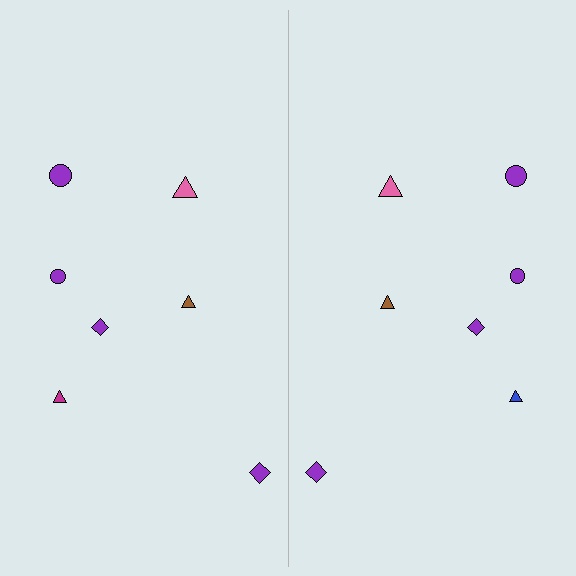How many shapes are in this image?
There are 14 shapes in this image.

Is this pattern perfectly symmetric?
No, the pattern is not perfectly symmetric. The blue triangle on the right side breaks the symmetry — its mirror counterpart is magenta.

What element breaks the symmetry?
The blue triangle on the right side breaks the symmetry — its mirror counterpart is magenta.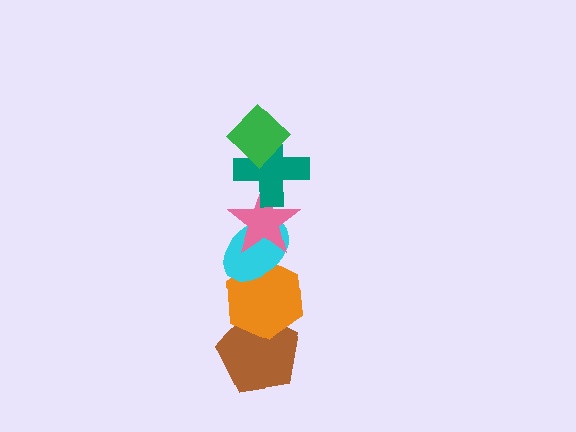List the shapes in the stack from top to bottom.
From top to bottom: the green diamond, the teal cross, the pink star, the cyan ellipse, the orange hexagon, the brown pentagon.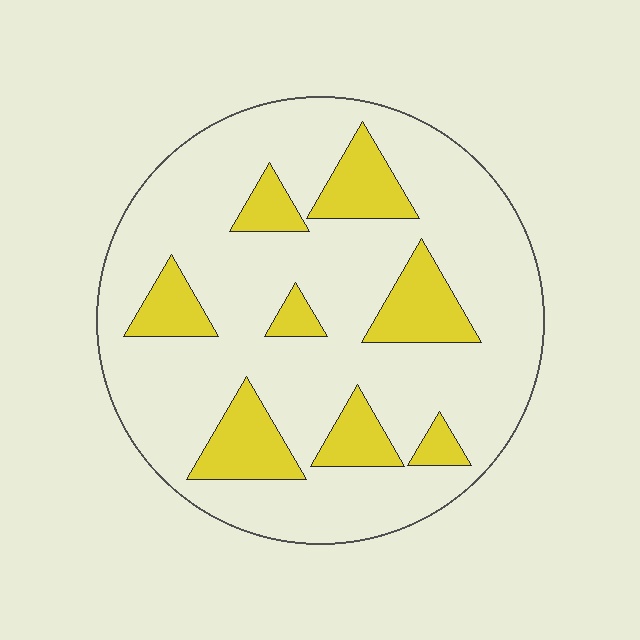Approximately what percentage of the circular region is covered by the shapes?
Approximately 20%.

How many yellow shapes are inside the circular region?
8.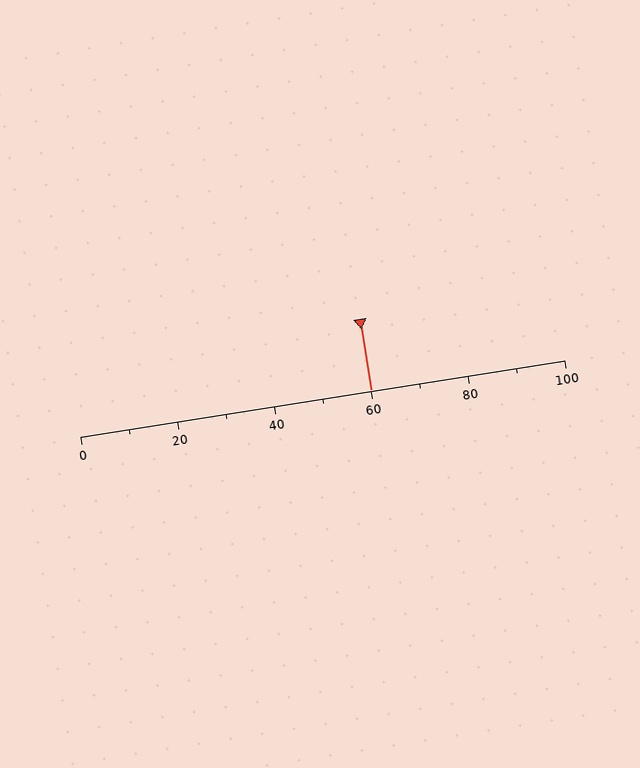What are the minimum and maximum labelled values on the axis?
The axis runs from 0 to 100.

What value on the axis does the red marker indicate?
The marker indicates approximately 60.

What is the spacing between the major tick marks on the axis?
The major ticks are spaced 20 apart.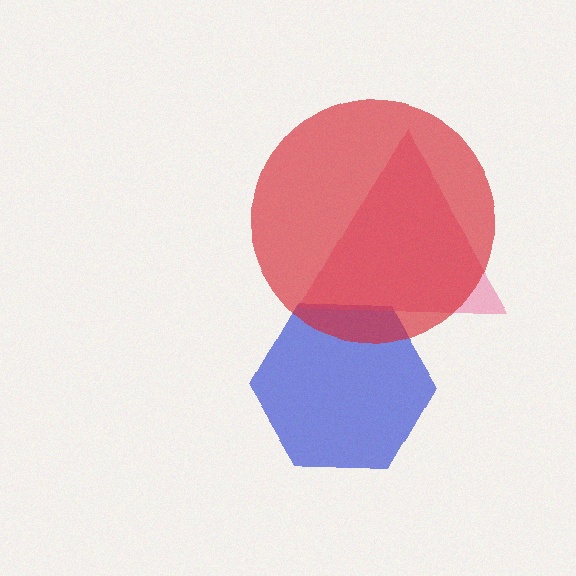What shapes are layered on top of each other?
The layered shapes are: a blue hexagon, a pink triangle, a red circle.